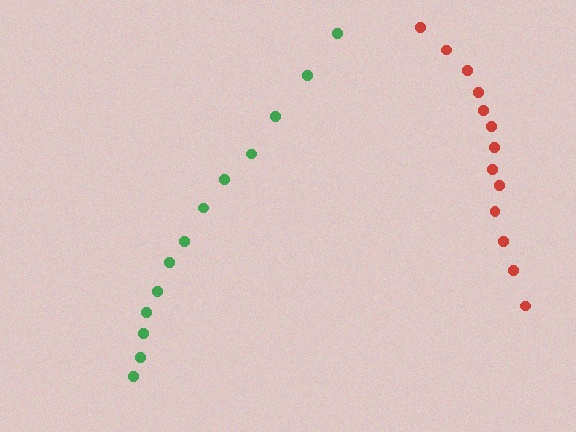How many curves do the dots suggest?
There are 2 distinct paths.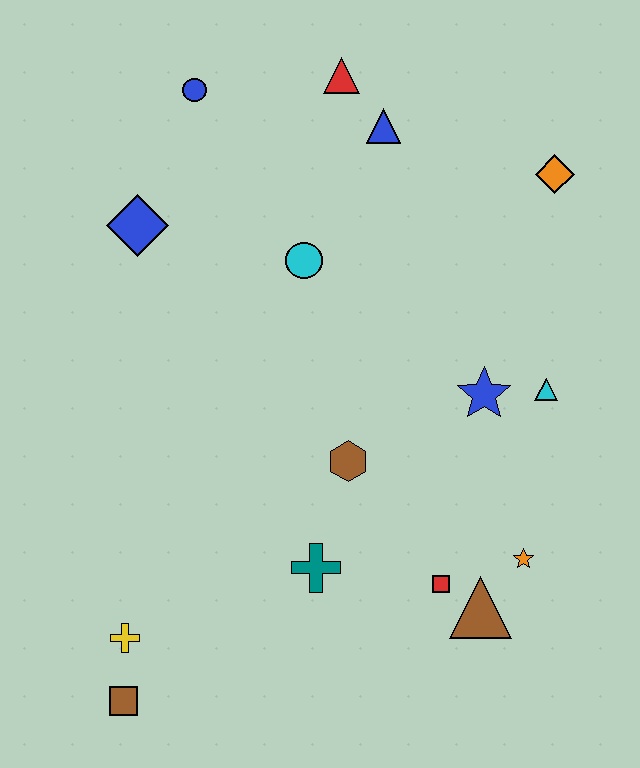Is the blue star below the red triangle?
Yes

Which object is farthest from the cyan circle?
The brown square is farthest from the cyan circle.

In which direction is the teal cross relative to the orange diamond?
The teal cross is below the orange diamond.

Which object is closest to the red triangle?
The blue triangle is closest to the red triangle.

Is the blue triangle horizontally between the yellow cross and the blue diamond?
No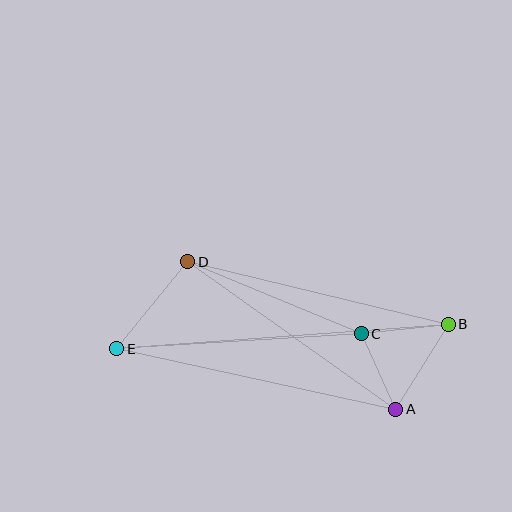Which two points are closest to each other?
Points A and C are closest to each other.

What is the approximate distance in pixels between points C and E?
The distance between C and E is approximately 245 pixels.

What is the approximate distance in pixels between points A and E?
The distance between A and E is approximately 285 pixels.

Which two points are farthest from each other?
Points B and E are farthest from each other.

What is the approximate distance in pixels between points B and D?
The distance between B and D is approximately 268 pixels.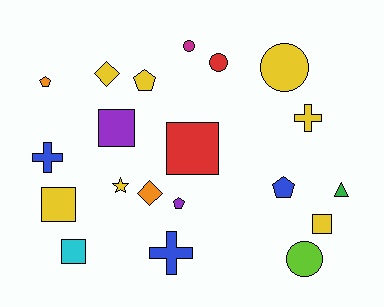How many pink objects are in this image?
There are no pink objects.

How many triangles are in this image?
There is 1 triangle.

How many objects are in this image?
There are 20 objects.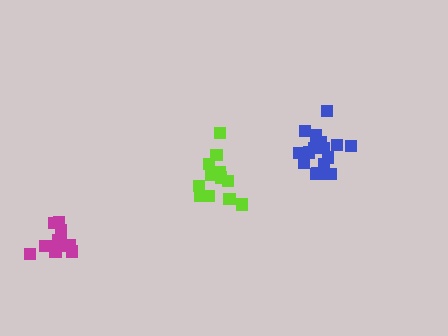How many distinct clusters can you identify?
There are 3 distinct clusters.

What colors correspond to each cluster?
The clusters are colored: lime, blue, magenta.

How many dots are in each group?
Group 1: 12 dots, Group 2: 17 dots, Group 3: 12 dots (41 total).